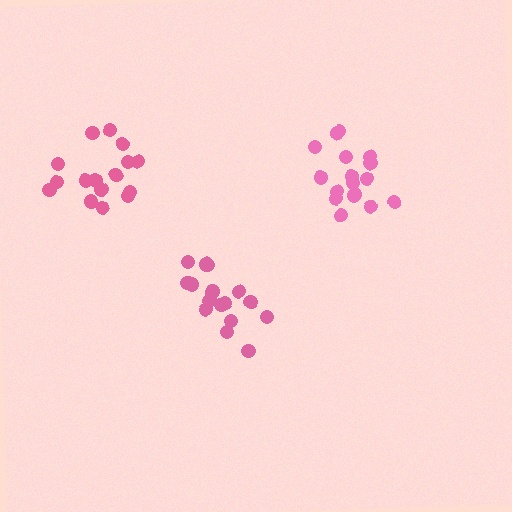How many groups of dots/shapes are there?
There are 3 groups.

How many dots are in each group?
Group 1: 16 dots, Group 2: 18 dots, Group 3: 17 dots (51 total).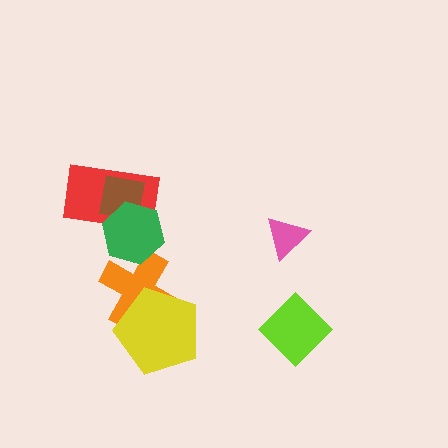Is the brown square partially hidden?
Yes, it is partially covered by another shape.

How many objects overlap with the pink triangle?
0 objects overlap with the pink triangle.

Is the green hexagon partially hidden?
No, no other shape covers it.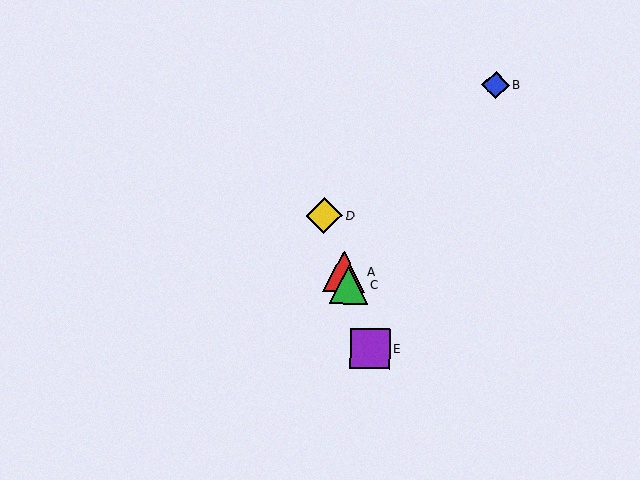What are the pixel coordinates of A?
Object A is at (344, 272).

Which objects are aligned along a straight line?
Objects A, C, D, E are aligned along a straight line.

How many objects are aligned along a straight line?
4 objects (A, C, D, E) are aligned along a straight line.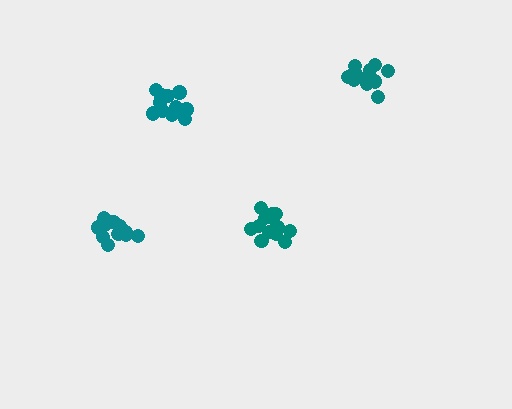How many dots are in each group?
Group 1: 15 dots, Group 2: 15 dots, Group 3: 12 dots, Group 4: 13 dots (55 total).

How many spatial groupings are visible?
There are 4 spatial groupings.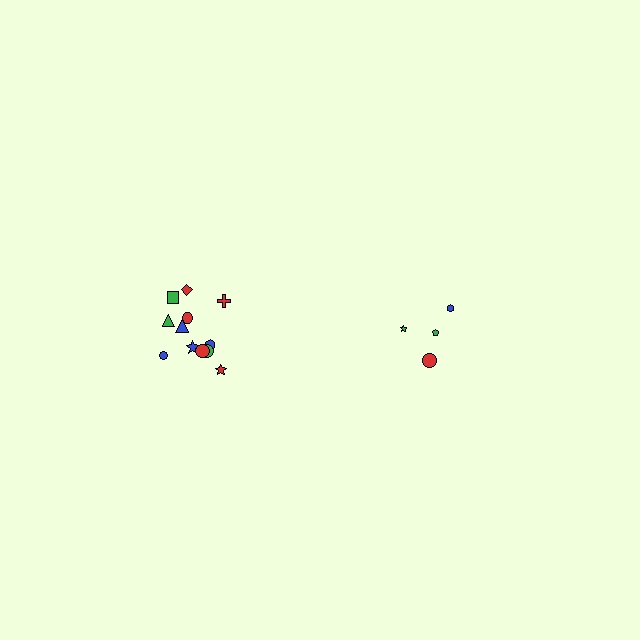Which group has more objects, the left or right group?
The left group.